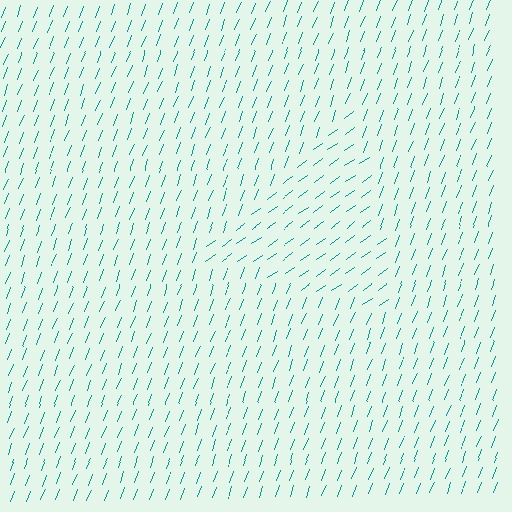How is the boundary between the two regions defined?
The boundary is defined purely by a change in line orientation (approximately 33 degrees difference). All lines are the same color and thickness.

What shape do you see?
I see a triangle.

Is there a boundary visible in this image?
Yes, there is a texture boundary formed by a change in line orientation.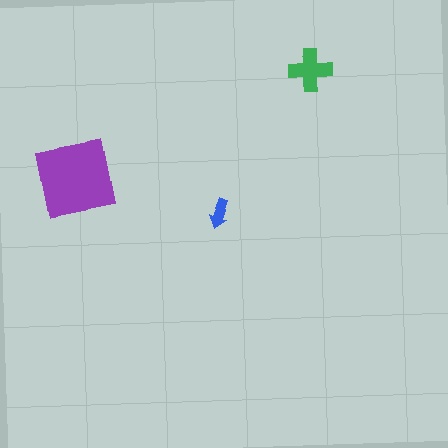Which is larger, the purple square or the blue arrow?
The purple square.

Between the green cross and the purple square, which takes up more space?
The purple square.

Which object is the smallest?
The blue arrow.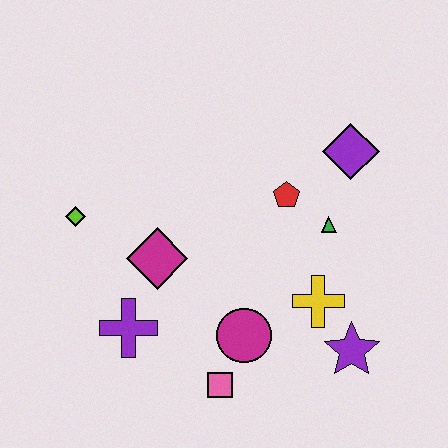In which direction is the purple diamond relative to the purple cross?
The purple diamond is to the right of the purple cross.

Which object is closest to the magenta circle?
The pink square is closest to the magenta circle.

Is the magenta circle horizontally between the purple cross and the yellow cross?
Yes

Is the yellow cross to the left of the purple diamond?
Yes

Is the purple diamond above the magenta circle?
Yes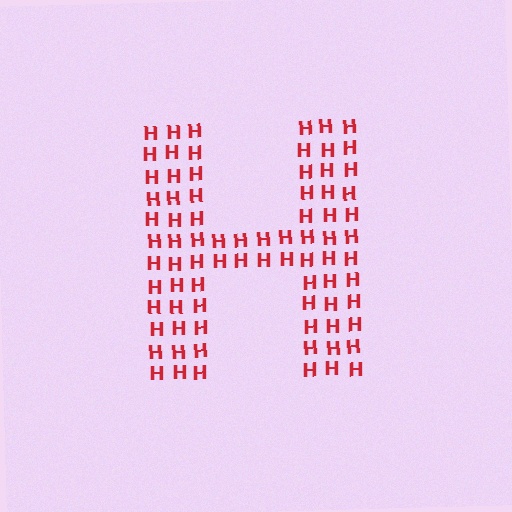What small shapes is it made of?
It is made of small letter H's.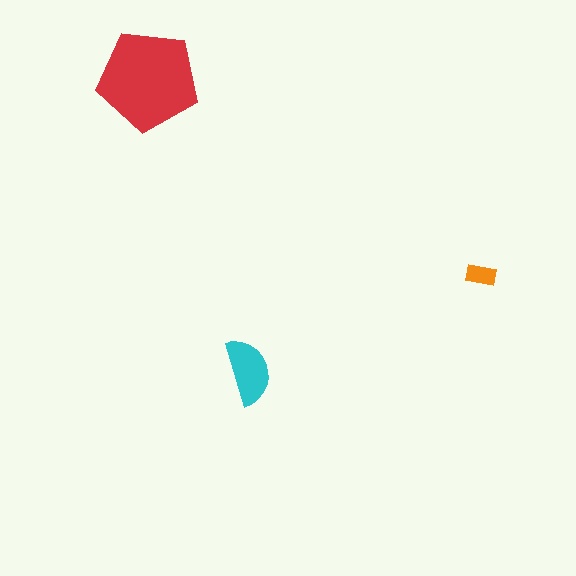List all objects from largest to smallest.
The red pentagon, the cyan semicircle, the orange rectangle.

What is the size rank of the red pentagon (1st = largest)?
1st.